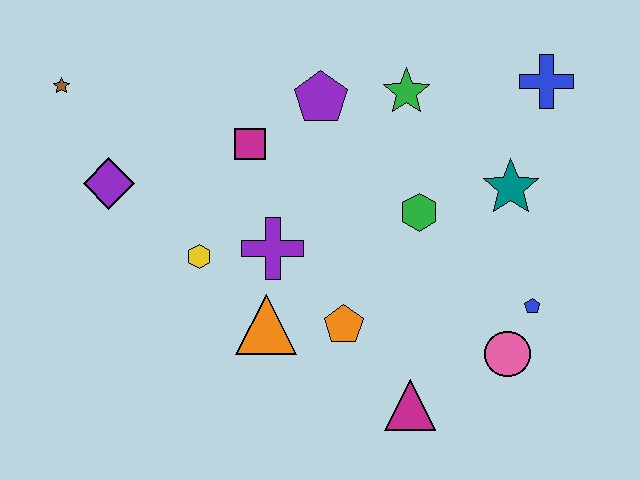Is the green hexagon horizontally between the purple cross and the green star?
No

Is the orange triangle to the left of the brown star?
No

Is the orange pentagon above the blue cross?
No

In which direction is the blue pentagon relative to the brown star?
The blue pentagon is to the right of the brown star.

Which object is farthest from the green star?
The brown star is farthest from the green star.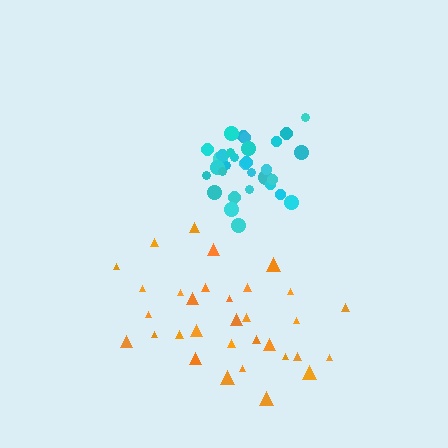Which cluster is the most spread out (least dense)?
Orange.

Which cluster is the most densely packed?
Cyan.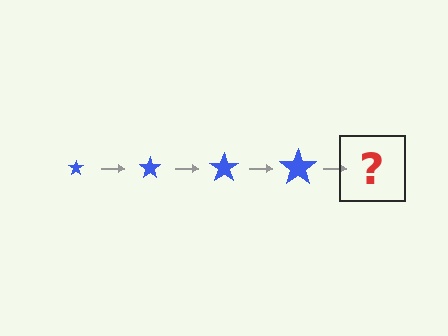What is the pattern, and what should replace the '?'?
The pattern is that the star gets progressively larger each step. The '?' should be a blue star, larger than the previous one.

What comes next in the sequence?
The next element should be a blue star, larger than the previous one.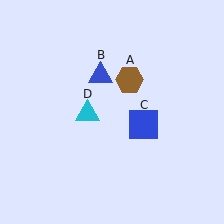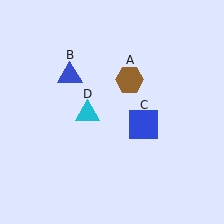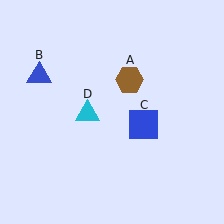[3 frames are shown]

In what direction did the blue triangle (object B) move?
The blue triangle (object B) moved left.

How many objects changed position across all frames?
1 object changed position: blue triangle (object B).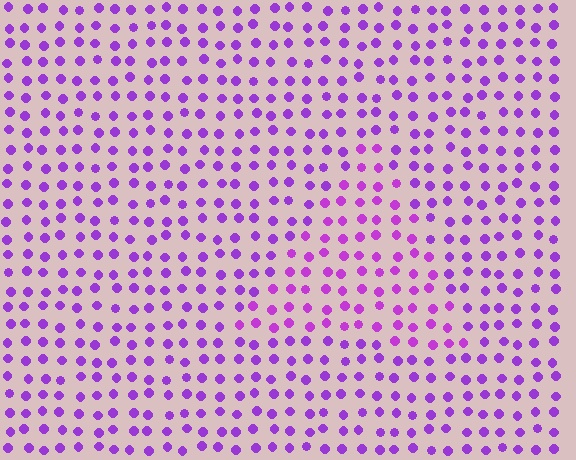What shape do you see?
I see a triangle.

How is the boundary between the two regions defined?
The boundary is defined purely by a slight shift in hue (about 16 degrees). Spacing, size, and orientation are identical on both sides.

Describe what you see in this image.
The image is filled with small purple elements in a uniform arrangement. A triangle-shaped region is visible where the elements are tinted to a slightly different hue, forming a subtle color boundary.